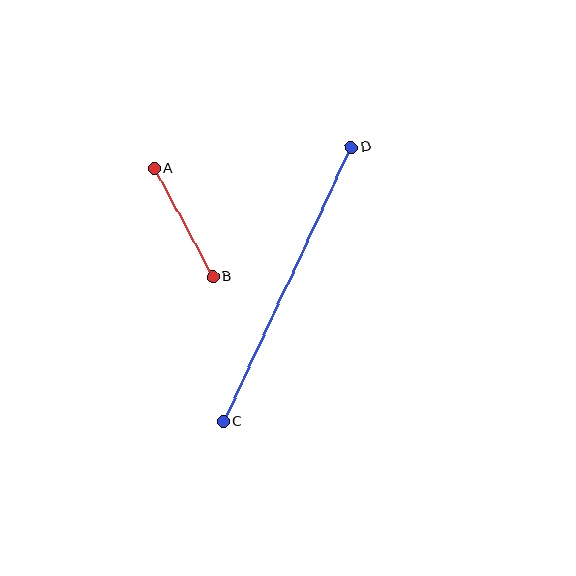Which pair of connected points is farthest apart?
Points C and D are farthest apart.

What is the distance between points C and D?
The distance is approximately 302 pixels.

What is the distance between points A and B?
The distance is approximately 123 pixels.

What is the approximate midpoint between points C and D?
The midpoint is at approximately (287, 284) pixels.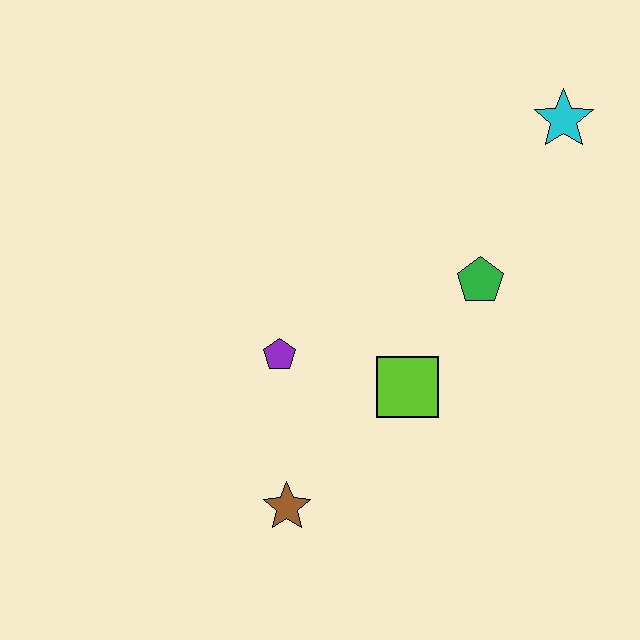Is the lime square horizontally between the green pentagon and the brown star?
Yes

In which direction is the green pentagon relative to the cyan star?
The green pentagon is below the cyan star.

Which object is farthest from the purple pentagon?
The cyan star is farthest from the purple pentagon.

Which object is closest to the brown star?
The purple pentagon is closest to the brown star.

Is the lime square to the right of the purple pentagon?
Yes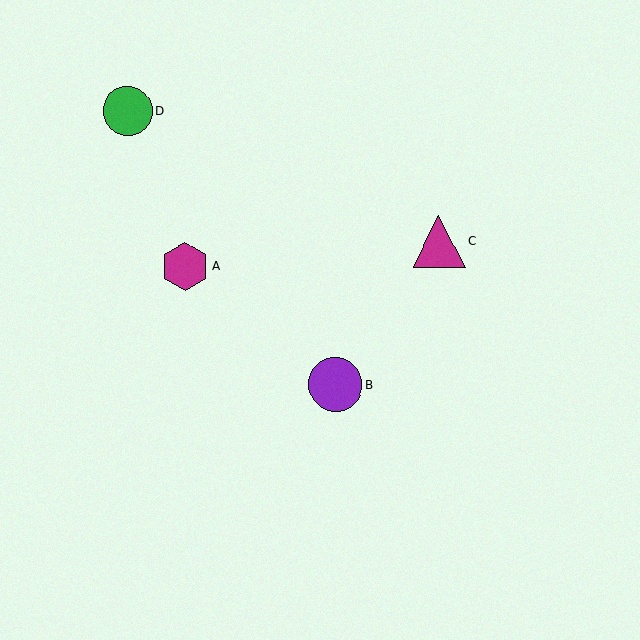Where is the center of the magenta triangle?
The center of the magenta triangle is at (439, 241).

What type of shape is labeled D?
Shape D is a green circle.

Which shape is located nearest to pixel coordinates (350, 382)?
The purple circle (labeled B) at (335, 385) is nearest to that location.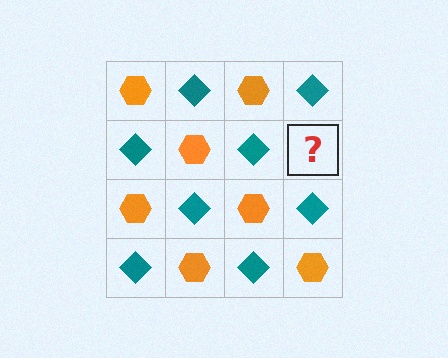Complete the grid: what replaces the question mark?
The question mark should be replaced with an orange hexagon.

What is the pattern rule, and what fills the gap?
The rule is that it alternates orange hexagon and teal diamond in a checkerboard pattern. The gap should be filled with an orange hexagon.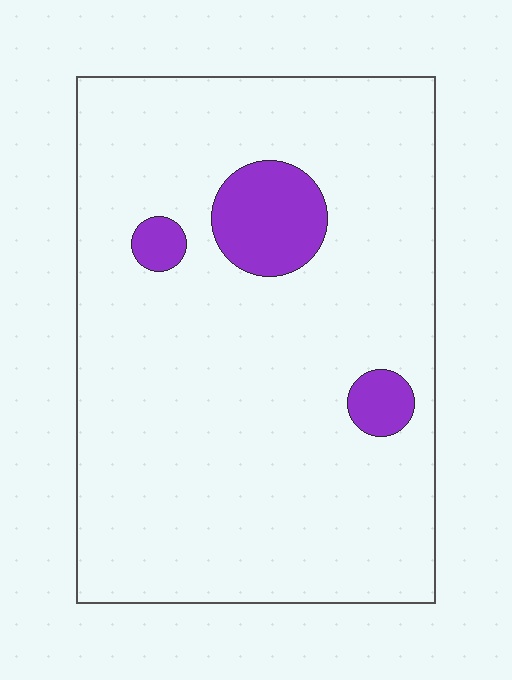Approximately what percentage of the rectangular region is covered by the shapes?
Approximately 10%.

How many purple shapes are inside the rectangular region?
3.